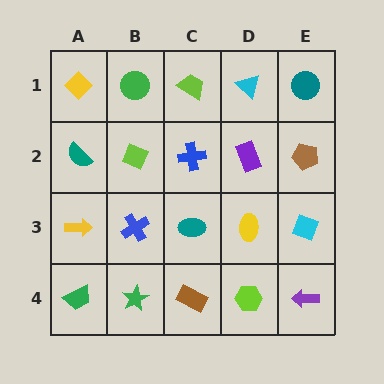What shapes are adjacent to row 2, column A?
A yellow diamond (row 1, column A), a yellow arrow (row 3, column A), a lime diamond (row 2, column B).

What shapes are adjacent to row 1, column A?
A teal semicircle (row 2, column A), a green circle (row 1, column B).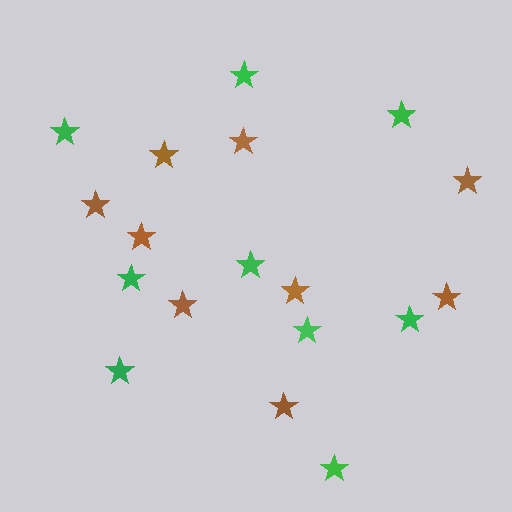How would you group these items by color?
There are 2 groups: one group of brown stars (9) and one group of green stars (9).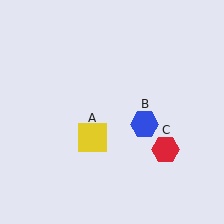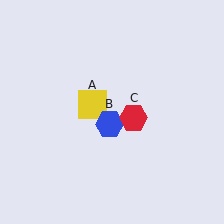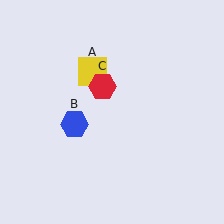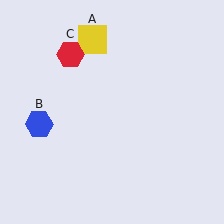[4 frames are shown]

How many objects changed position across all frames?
3 objects changed position: yellow square (object A), blue hexagon (object B), red hexagon (object C).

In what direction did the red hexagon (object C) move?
The red hexagon (object C) moved up and to the left.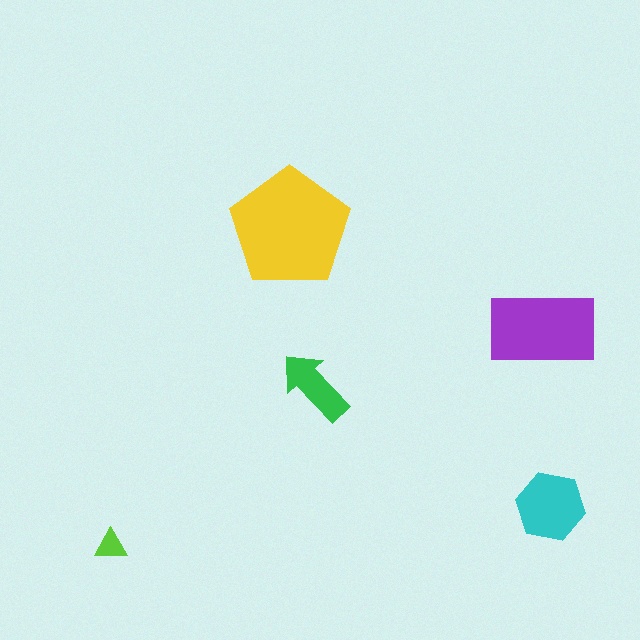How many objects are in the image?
There are 5 objects in the image.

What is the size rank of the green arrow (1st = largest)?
4th.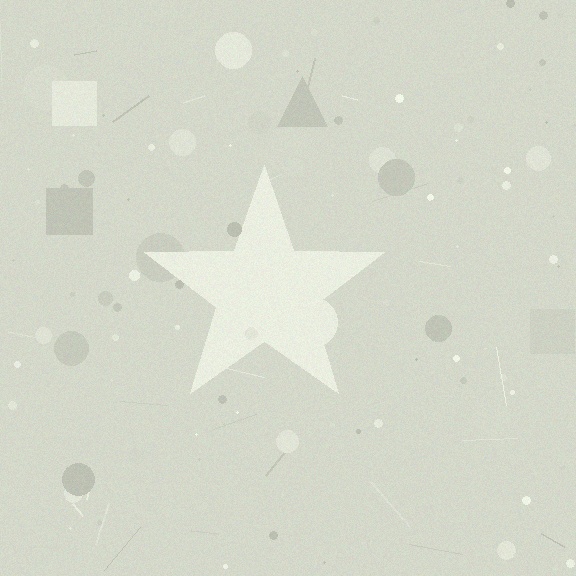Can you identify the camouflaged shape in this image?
The camouflaged shape is a star.